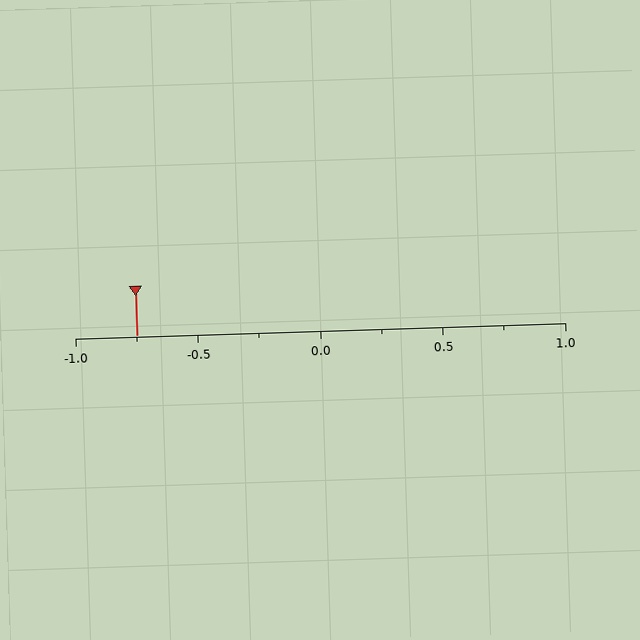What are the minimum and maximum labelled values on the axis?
The axis runs from -1.0 to 1.0.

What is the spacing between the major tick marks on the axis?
The major ticks are spaced 0.5 apart.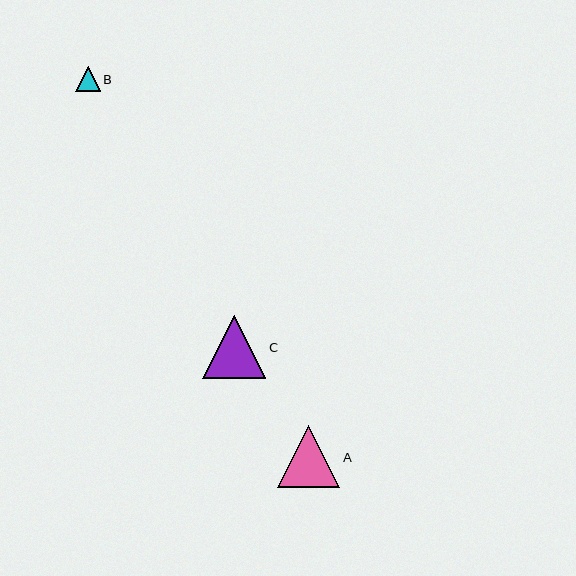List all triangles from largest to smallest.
From largest to smallest: C, A, B.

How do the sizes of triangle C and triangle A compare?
Triangle C and triangle A are approximately the same size.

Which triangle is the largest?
Triangle C is the largest with a size of approximately 63 pixels.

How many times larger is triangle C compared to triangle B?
Triangle C is approximately 2.6 times the size of triangle B.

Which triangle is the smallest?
Triangle B is the smallest with a size of approximately 25 pixels.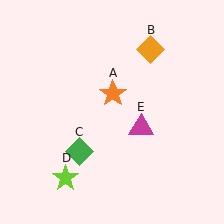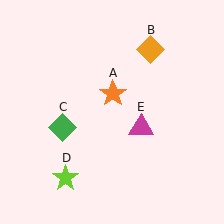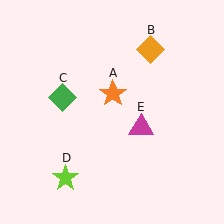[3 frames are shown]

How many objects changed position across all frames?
1 object changed position: green diamond (object C).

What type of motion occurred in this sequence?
The green diamond (object C) rotated clockwise around the center of the scene.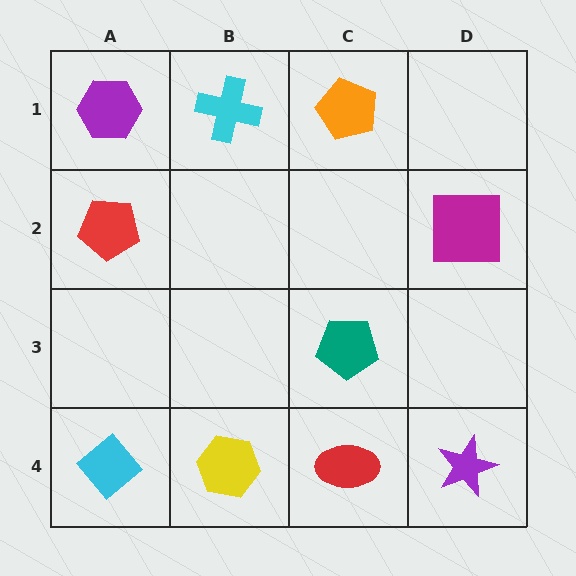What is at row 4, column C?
A red ellipse.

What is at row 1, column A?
A purple hexagon.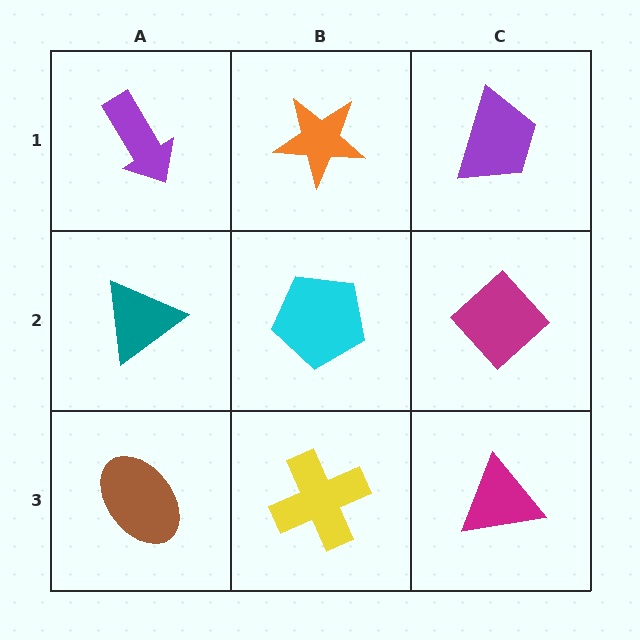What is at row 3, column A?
A brown ellipse.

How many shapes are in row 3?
3 shapes.